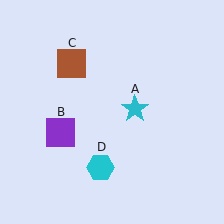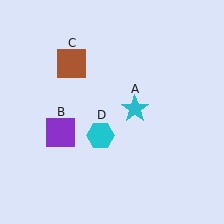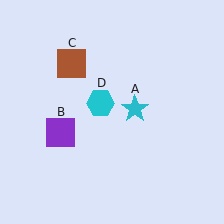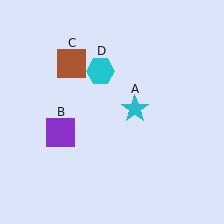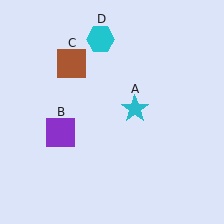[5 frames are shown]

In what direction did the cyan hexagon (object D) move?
The cyan hexagon (object D) moved up.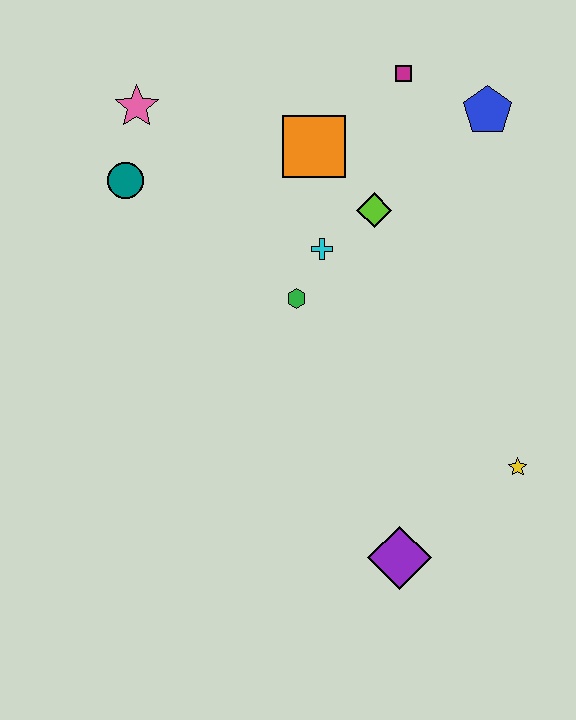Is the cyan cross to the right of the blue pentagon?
No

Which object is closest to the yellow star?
The purple diamond is closest to the yellow star.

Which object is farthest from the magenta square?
The purple diamond is farthest from the magenta square.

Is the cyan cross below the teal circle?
Yes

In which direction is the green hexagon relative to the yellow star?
The green hexagon is to the left of the yellow star.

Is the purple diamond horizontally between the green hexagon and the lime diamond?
No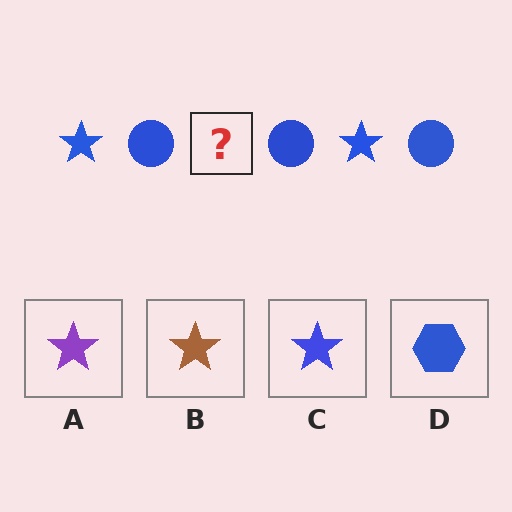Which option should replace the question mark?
Option C.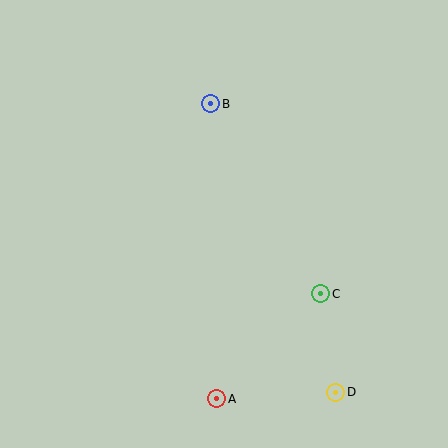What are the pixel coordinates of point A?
Point A is at (217, 399).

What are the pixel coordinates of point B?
Point B is at (211, 104).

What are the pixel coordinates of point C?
Point C is at (321, 294).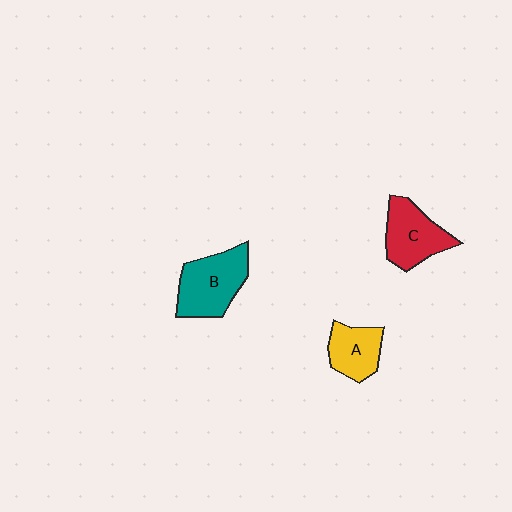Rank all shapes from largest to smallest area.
From largest to smallest: B (teal), C (red), A (yellow).